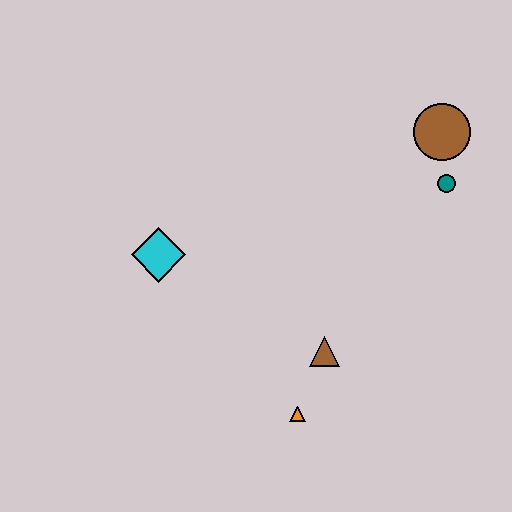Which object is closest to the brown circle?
The teal circle is closest to the brown circle.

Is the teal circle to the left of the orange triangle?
No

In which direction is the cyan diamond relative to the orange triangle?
The cyan diamond is above the orange triangle.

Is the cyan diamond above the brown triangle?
Yes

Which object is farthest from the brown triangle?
The brown circle is farthest from the brown triangle.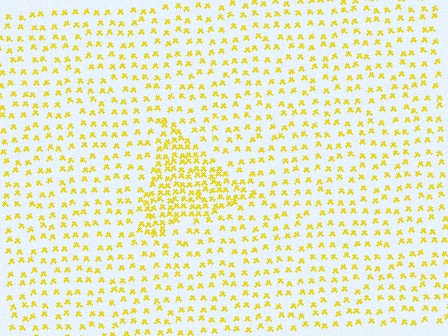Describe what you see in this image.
The image contains small yellow elements arranged at two different densities. A triangle-shaped region is visible where the elements are more densely packed than the surrounding area.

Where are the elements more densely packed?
The elements are more densely packed inside the triangle boundary.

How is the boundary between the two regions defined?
The boundary is defined by a change in element density (approximately 2.3x ratio). All elements are the same color, size, and shape.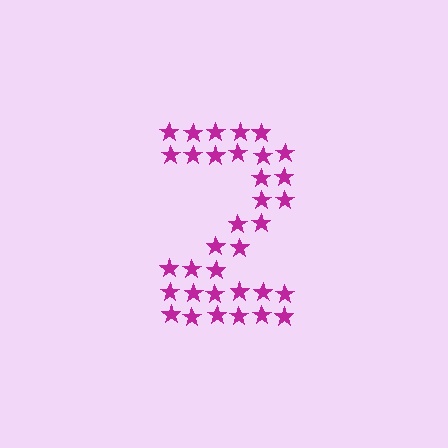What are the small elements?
The small elements are stars.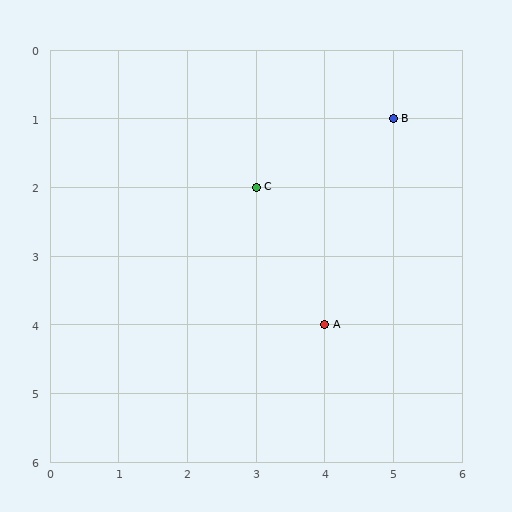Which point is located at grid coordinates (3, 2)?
Point C is at (3, 2).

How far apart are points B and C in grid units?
Points B and C are 2 columns and 1 row apart (about 2.2 grid units diagonally).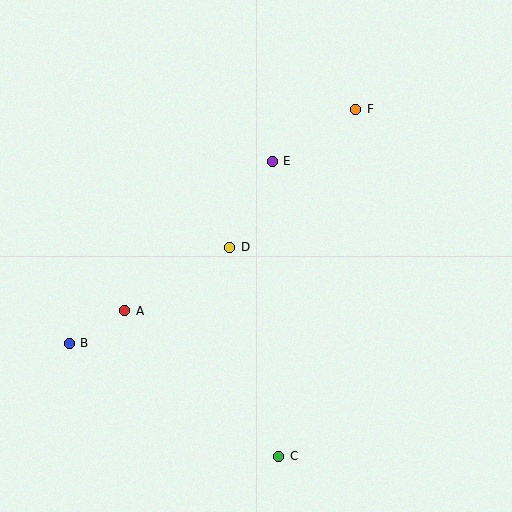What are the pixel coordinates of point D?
Point D is at (230, 247).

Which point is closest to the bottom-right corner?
Point C is closest to the bottom-right corner.